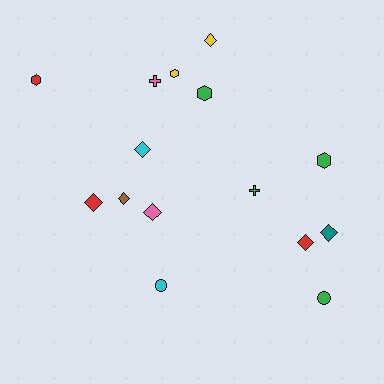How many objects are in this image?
There are 15 objects.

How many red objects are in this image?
There are 3 red objects.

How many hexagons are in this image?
There are 4 hexagons.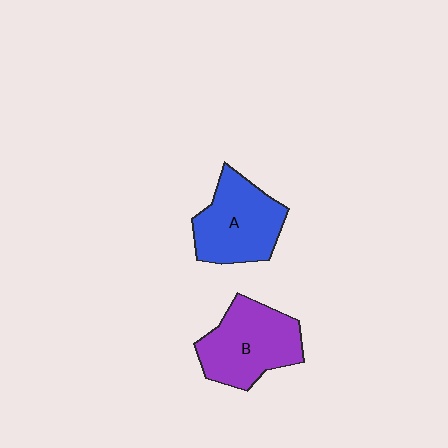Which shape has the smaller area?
Shape A (blue).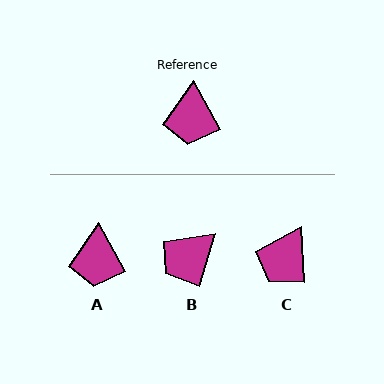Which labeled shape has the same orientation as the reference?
A.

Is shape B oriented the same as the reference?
No, it is off by about 47 degrees.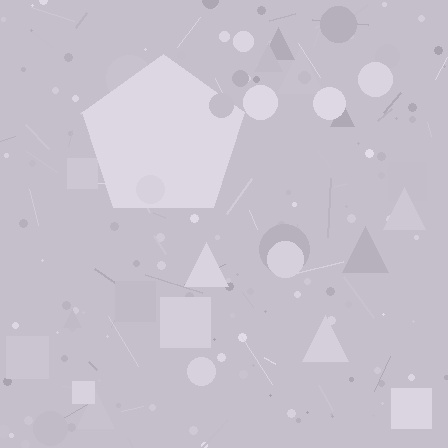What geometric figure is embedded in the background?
A pentagon is embedded in the background.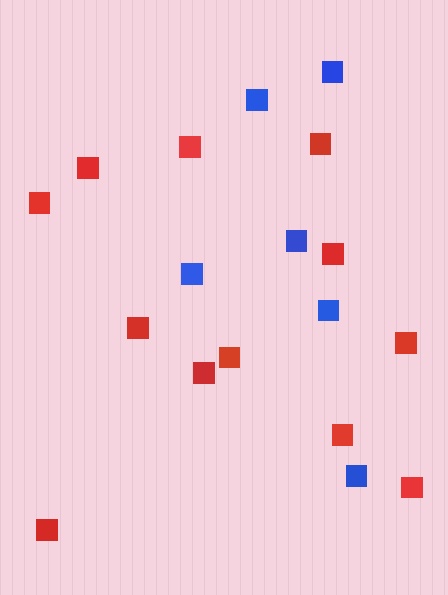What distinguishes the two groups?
There are 2 groups: one group of red squares (12) and one group of blue squares (6).